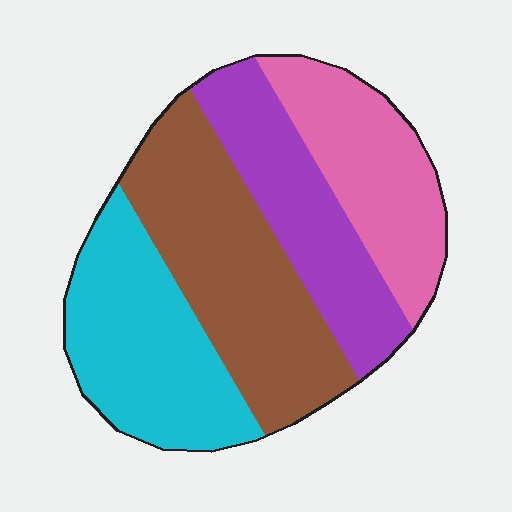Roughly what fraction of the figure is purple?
Purple takes up about one fifth (1/5) of the figure.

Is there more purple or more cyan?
Cyan.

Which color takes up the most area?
Brown, at roughly 30%.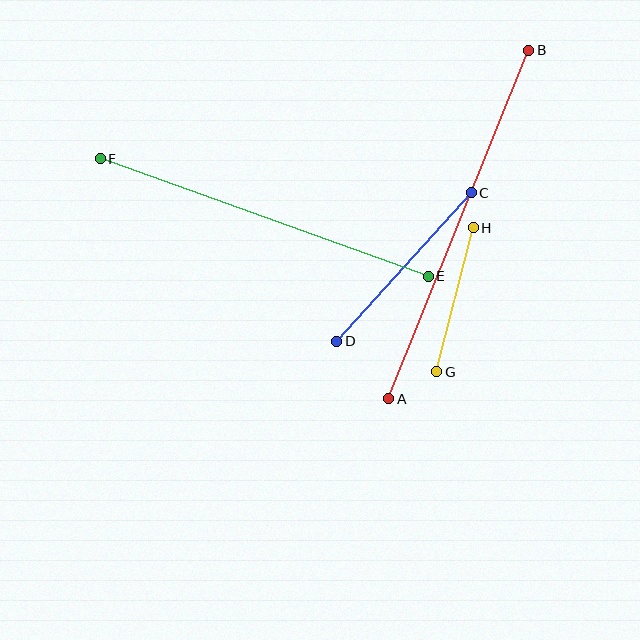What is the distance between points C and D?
The distance is approximately 200 pixels.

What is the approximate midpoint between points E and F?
The midpoint is at approximately (264, 218) pixels.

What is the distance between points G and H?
The distance is approximately 149 pixels.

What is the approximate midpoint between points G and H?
The midpoint is at approximately (455, 300) pixels.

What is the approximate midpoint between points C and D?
The midpoint is at approximately (404, 267) pixels.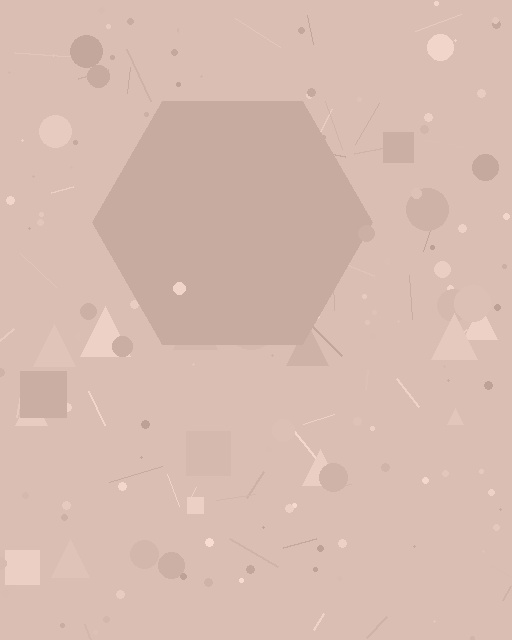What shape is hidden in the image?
A hexagon is hidden in the image.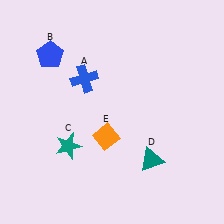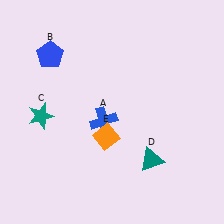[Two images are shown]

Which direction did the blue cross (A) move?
The blue cross (A) moved down.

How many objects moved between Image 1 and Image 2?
2 objects moved between the two images.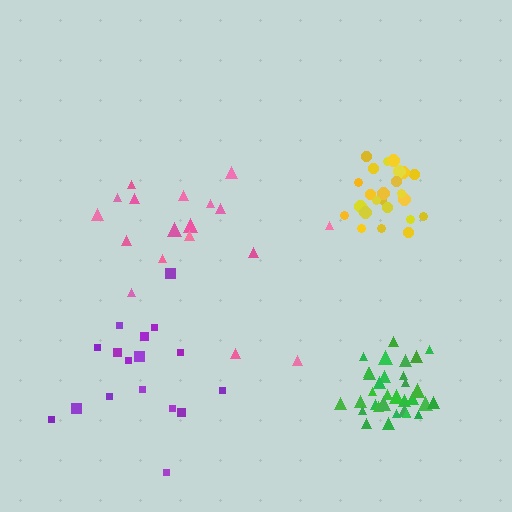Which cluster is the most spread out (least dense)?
Purple.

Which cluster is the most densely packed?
Yellow.